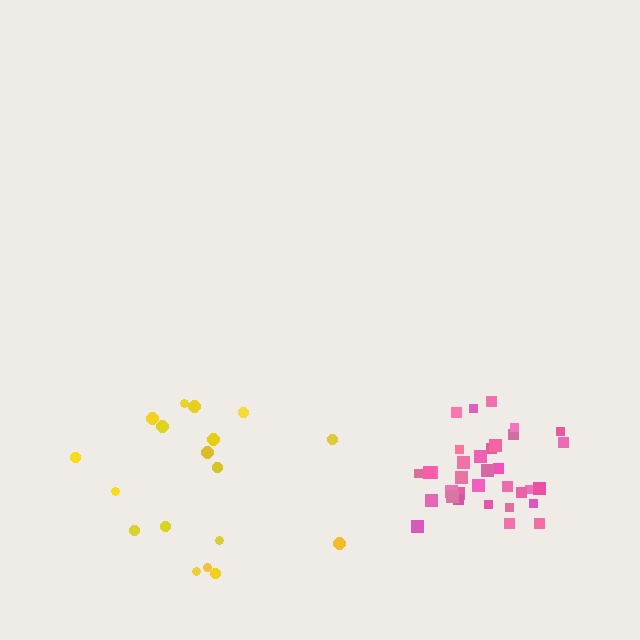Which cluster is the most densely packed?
Pink.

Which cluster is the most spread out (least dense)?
Yellow.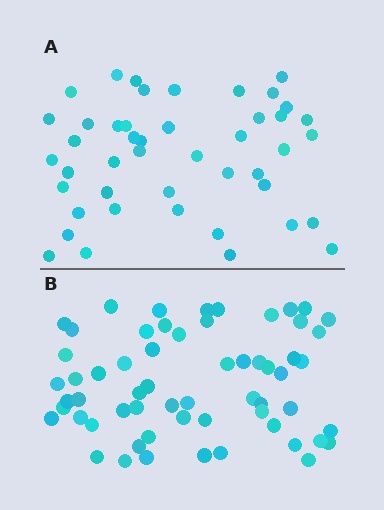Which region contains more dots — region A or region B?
Region B (the bottom region) has more dots.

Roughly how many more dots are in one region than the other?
Region B has approximately 15 more dots than region A.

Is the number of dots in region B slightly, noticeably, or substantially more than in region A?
Region B has noticeably more, but not dramatically so. The ratio is roughly 1.3 to 1.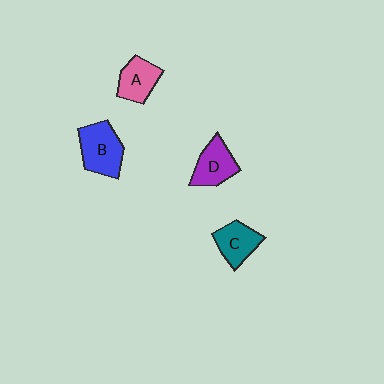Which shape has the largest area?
Shape B (blue).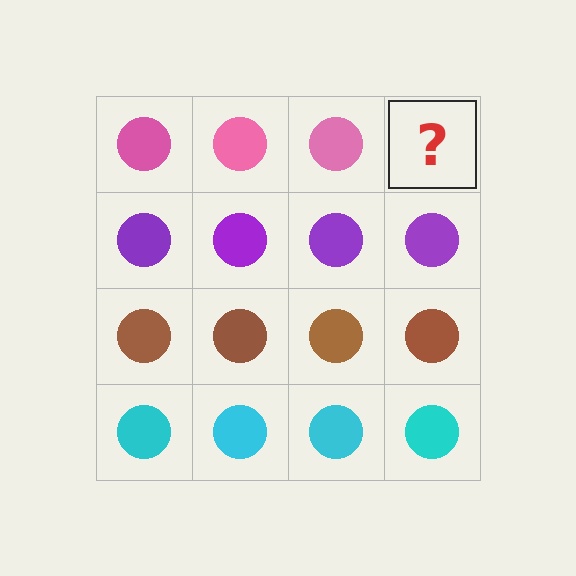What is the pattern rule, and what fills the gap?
The rule is that each row has a consistent color. The gap should be filled with a pink circle.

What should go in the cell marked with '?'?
The missing cell should contain a pink circle.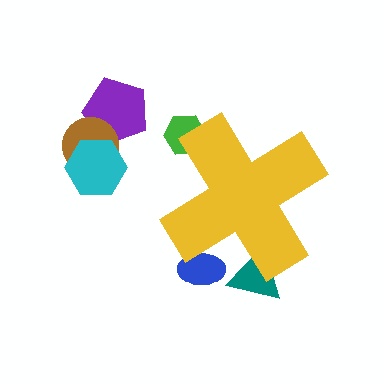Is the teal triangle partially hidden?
Yes, the teal triangle is partially hidden behind the yellow cross.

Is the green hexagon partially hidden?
Yes, the green hexagon is partially hidden behind the yellow cross.